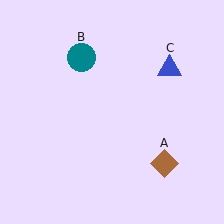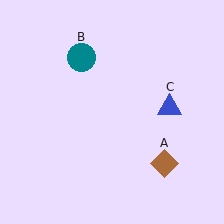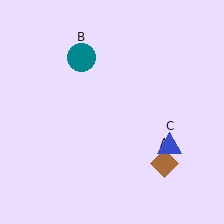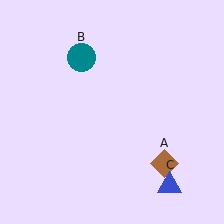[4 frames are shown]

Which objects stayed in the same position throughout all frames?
Brown diamond (object A) and teal circle (object B) remained stationary.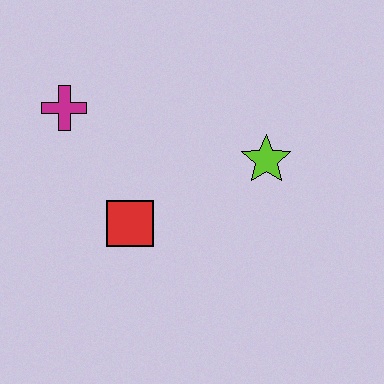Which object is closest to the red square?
The magenta cross is closest to the red square.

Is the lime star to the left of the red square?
No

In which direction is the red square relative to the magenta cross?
The red square is below the magenta cross.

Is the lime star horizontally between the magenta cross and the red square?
No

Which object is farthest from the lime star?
The magenta cross is farthest from the lime star.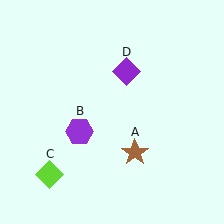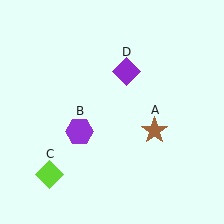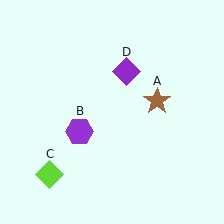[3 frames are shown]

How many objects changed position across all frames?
1 object changed position: brown star (object A).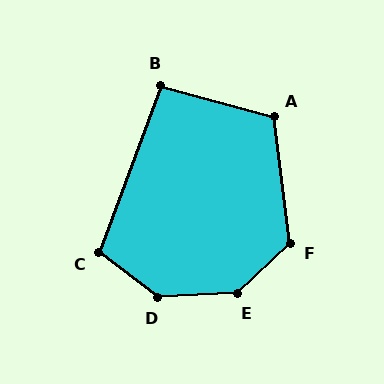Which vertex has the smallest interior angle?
B, at approximately 95 degrees.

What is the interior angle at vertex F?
Approximately 126 degrees (obtuse).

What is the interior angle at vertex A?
Approximately 113 degrees (obtuse).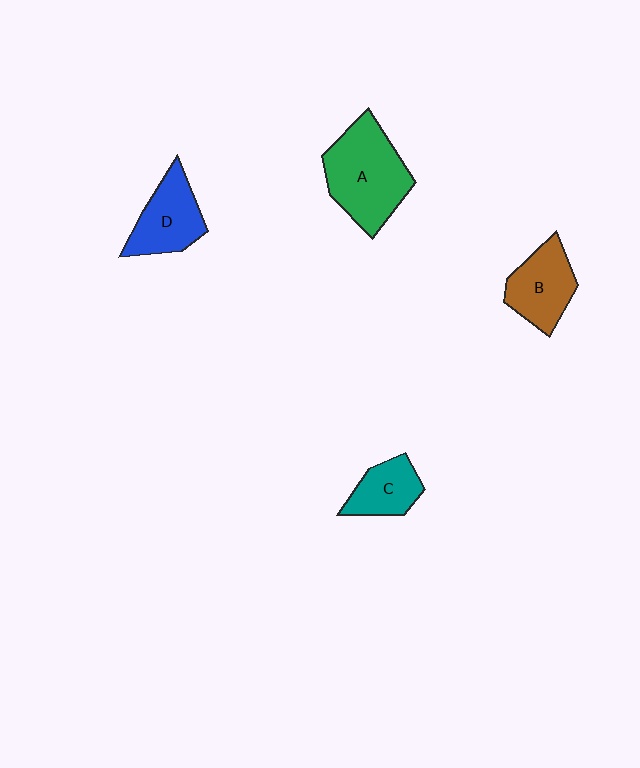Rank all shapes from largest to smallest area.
From largest to smallest: A (green), D (blue), B (brown), C (teal).